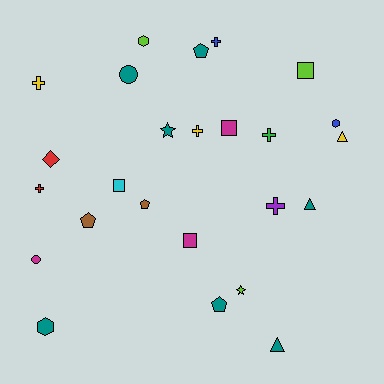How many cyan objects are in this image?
There is 1 cyan object.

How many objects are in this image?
There are 25 objects.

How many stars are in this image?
There are 2 stars.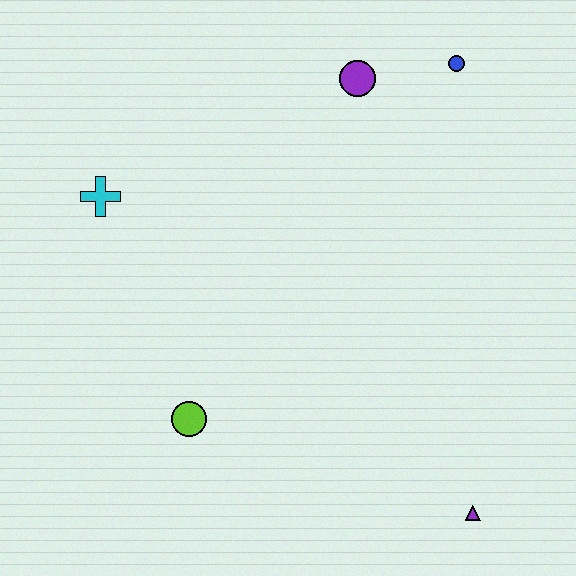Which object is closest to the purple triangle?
The lime circle is closest to the purple triangle.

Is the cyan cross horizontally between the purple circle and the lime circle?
No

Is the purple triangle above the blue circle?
No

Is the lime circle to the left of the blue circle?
Yes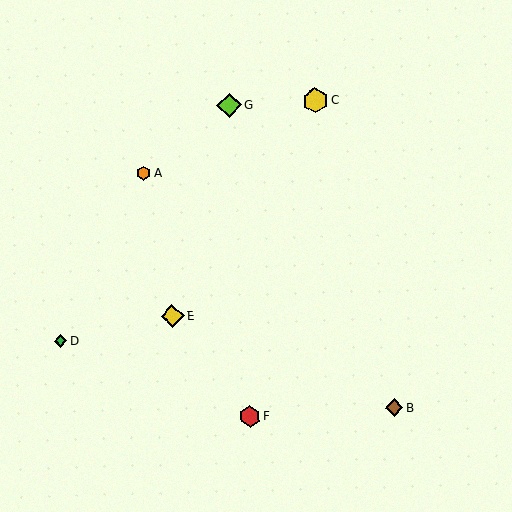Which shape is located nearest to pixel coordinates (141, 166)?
The orange hexagon (labeled A) at (143, 173) is nearest to that location.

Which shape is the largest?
The yellow hexagon (labeled C) is the largest.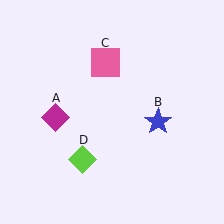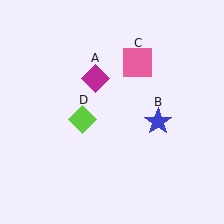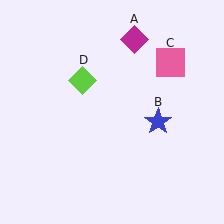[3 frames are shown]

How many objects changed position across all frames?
3 objects changed position: magenta diamond (object A), pink square (object C), lime diamond (object D).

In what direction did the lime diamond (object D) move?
The lime diamond (object D) moved up.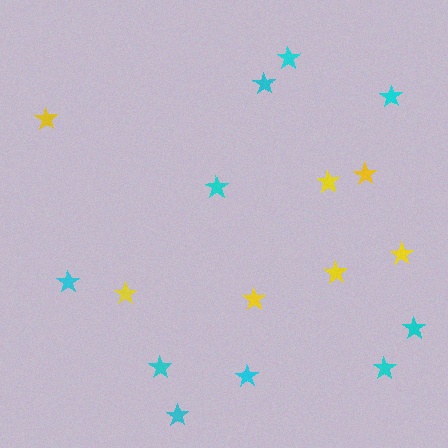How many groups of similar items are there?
There are 2 groups: one group of cyan stars (10) and one group of yellow stars (7).